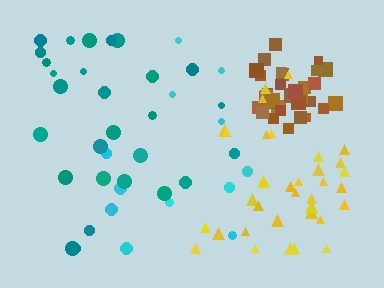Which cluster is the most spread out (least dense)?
Cyan.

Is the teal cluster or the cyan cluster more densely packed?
Teal.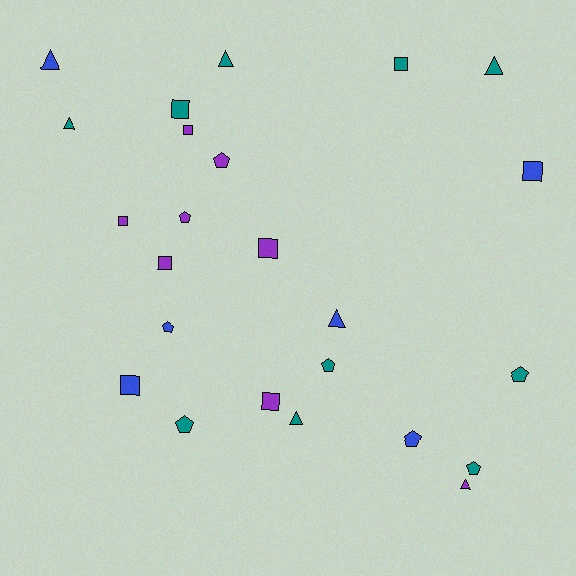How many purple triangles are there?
There is 1 purple triangle.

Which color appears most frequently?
Teal, with 10 objects.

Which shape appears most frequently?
Square, with 9 objects.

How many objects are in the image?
There are 24 objects.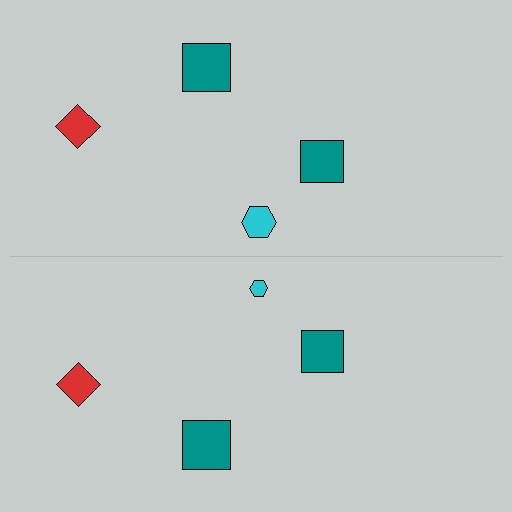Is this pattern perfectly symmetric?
No, the pattern is not perfectly symmetric. The cyan hexagon on the bottom side has a different size than its mirror counterpart.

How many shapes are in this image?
There are 8 shapes in this image.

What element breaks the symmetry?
The cyan hexagon on the bottom side has a different size than its mirror counterpart.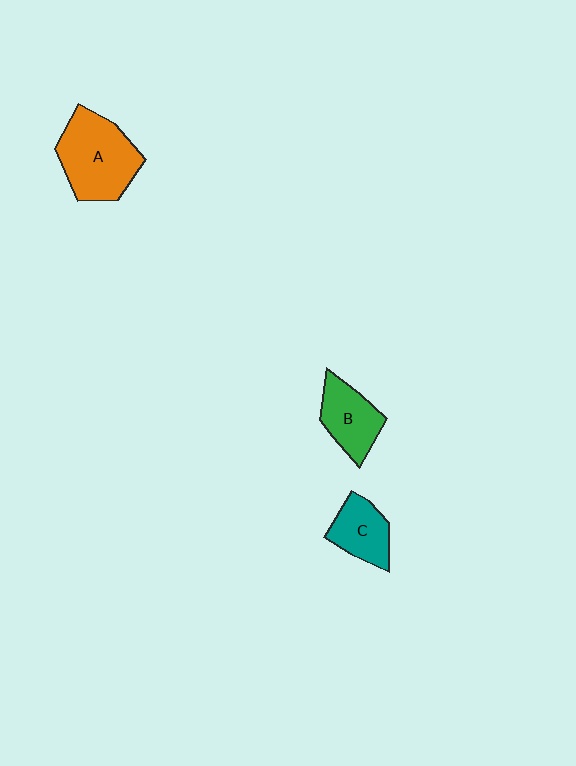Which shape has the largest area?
Shape A (orange).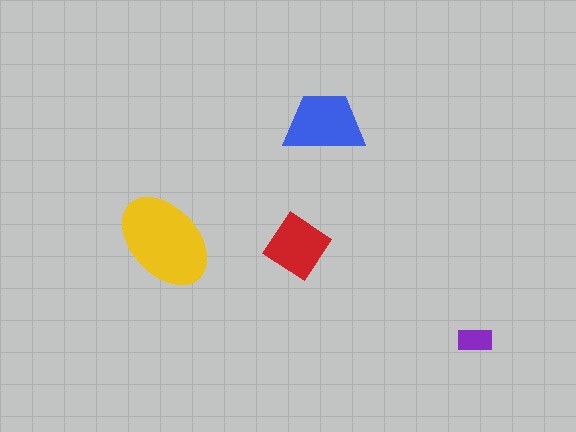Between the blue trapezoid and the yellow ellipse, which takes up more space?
The yellow ellipse.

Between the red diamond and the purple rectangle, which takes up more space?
The red diamond.